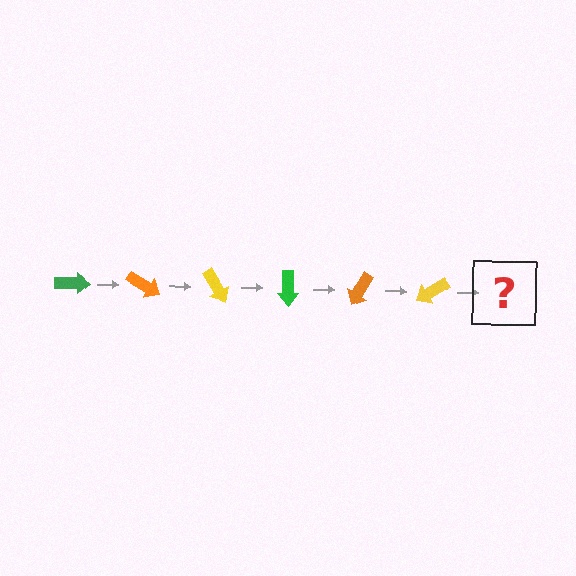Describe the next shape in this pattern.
It should be a green arrow, rotated 180 degrees from the start.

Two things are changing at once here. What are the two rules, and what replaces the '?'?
The two rules are that it rotates 30 degrees each step and the color cycles through green, orange, and yellow. The '?' should be a green arrow, rotated 180 degrees from the start.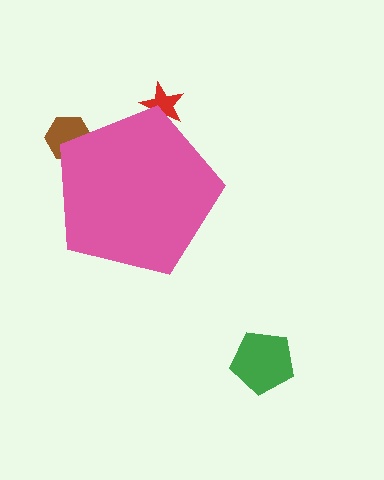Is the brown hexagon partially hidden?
Yes, the brown hexagon is partially hidden behind the pink pentagon.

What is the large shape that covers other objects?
A pink pentagon.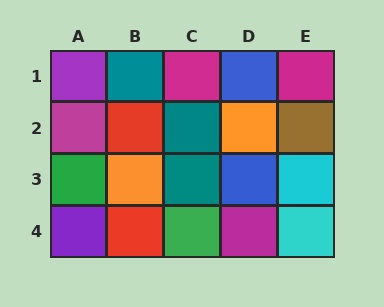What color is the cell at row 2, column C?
Teal.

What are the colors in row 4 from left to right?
Purple, red, green, magenta, cyan.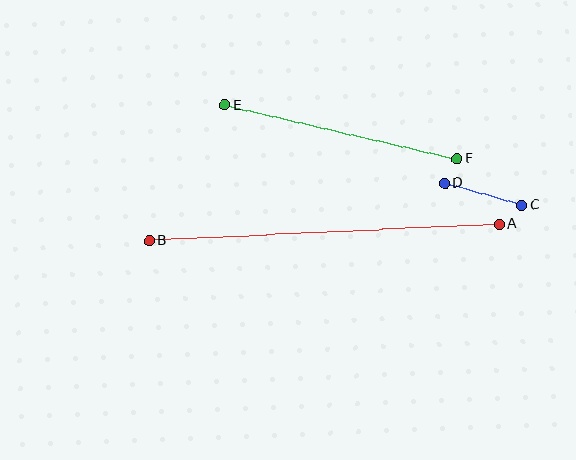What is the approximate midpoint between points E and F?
The midpoint is at approximately (341, 132) pixels.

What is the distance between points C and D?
The distance is approximately 80 pixels.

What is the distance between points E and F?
The distance is approximately 238 pixels.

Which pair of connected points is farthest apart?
Points A and B are farthest apart.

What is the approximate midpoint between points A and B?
The midpoint is at approximately (324, 232) pixels.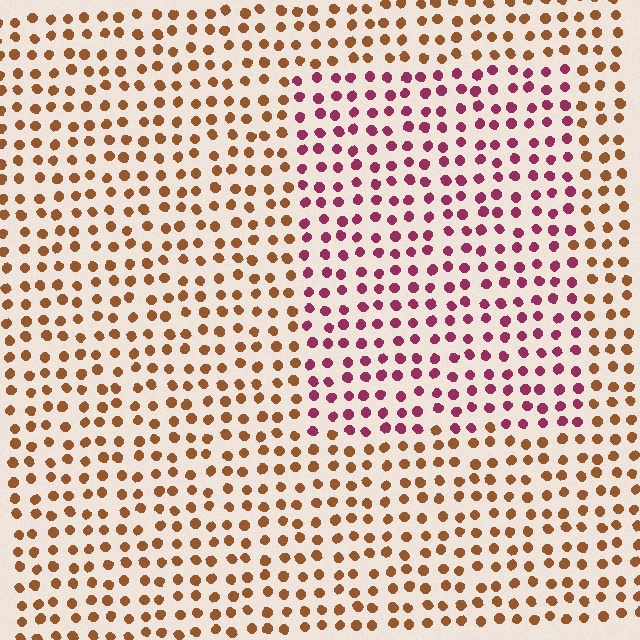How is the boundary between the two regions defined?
The boundary is defined purely by a slight shift in hue (about 53 degrees). Spacing, size, and orientation are identical on both sides.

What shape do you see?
I see a rectangle.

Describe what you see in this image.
The image is filled with small brown elements in a uniform arrangement. A rectangle-shaped region is visible where the elements are tinted to a slightly different hue, forming a subtle color boundary.